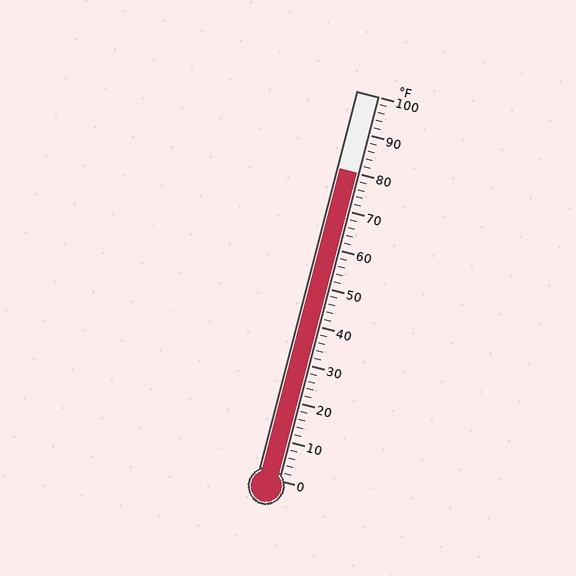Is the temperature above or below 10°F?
The temperature is above 10°F.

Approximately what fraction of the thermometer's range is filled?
The thermometer is filled to approximately 80% of its range.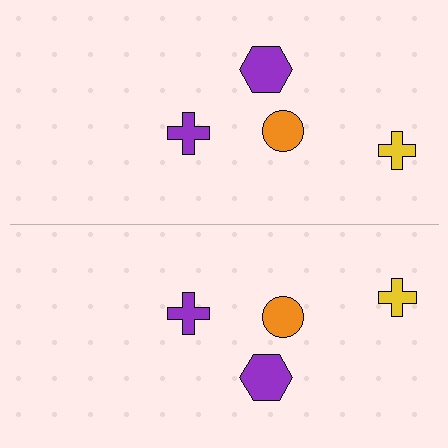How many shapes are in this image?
There are 8 shapes in this image.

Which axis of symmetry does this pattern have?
The pattern has a horizontal axis of symmetry running through the center of the image.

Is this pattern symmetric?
Yes, this pattern has bilateral (reflection) symmetry.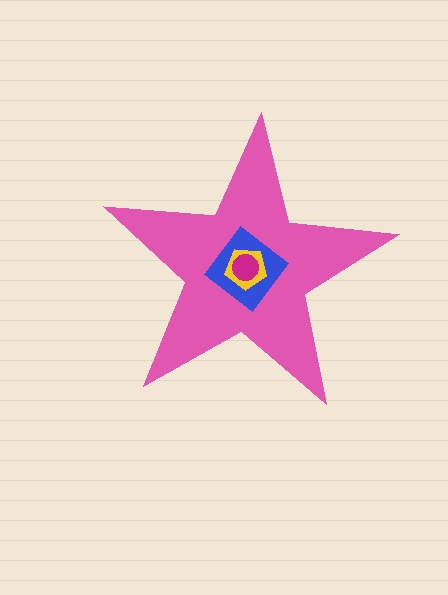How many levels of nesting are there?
4.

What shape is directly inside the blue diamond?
The yellow pentagon.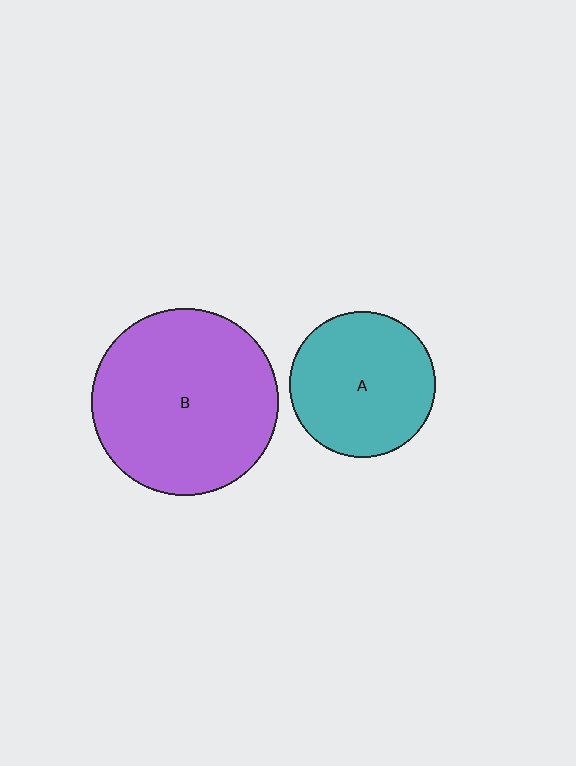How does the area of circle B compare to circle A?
Approximately 1.6 times.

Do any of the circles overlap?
No, none of the circles overlap.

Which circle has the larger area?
Circle B (purple).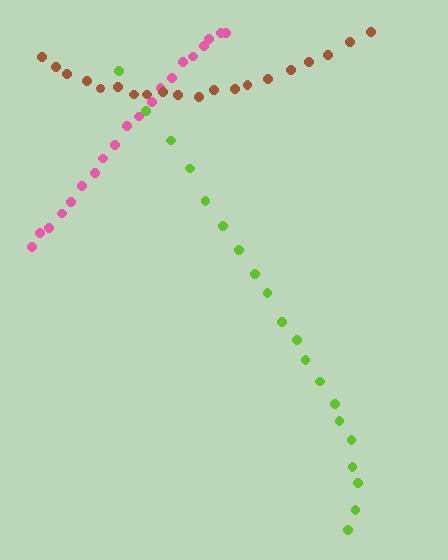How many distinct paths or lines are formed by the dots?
There are 3 distinct paths.